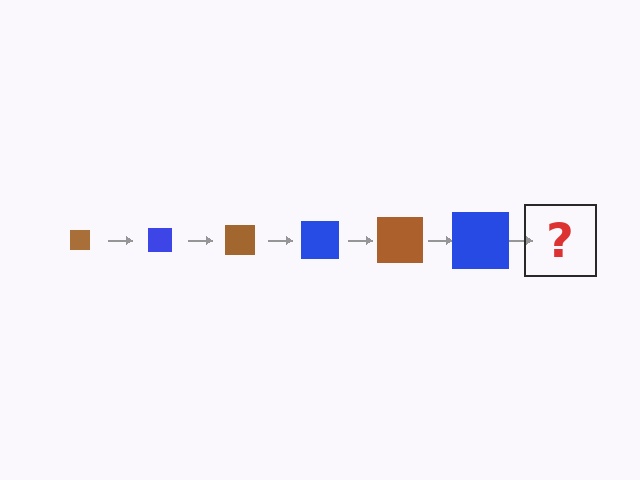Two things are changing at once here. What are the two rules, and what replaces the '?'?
The two rules are that the square grows larger each step and the color cycles through brown and blue. The '?' should be a brown square, larger than the previous one.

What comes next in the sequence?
The next element should be a brown square, larger than the previous one.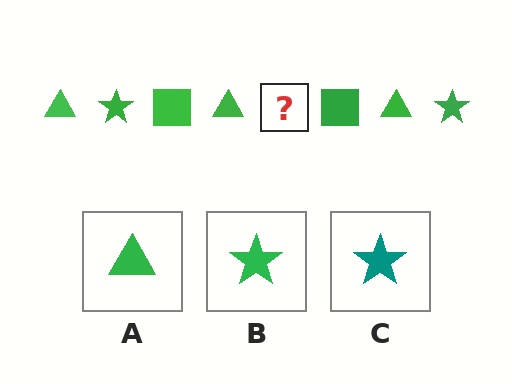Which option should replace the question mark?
Option B.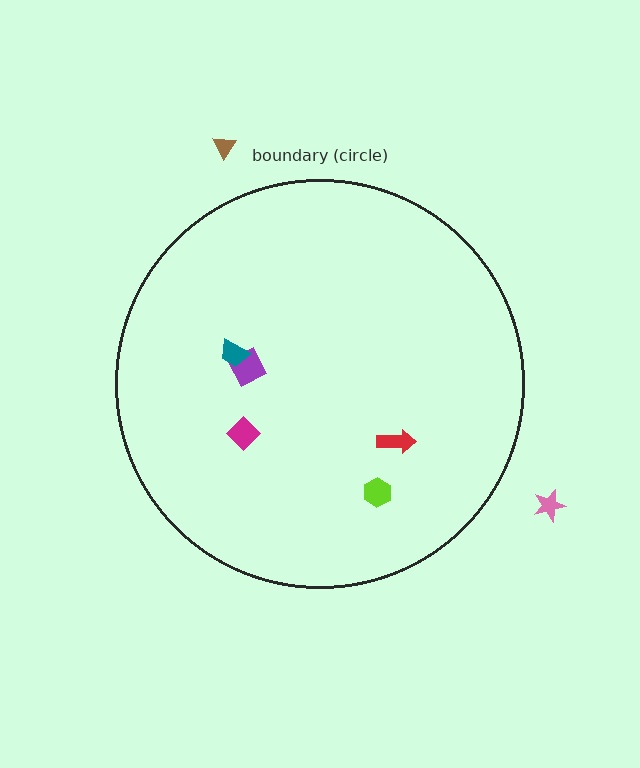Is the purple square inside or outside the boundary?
Inside.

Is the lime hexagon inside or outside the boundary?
Inside.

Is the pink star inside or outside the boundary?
Outside.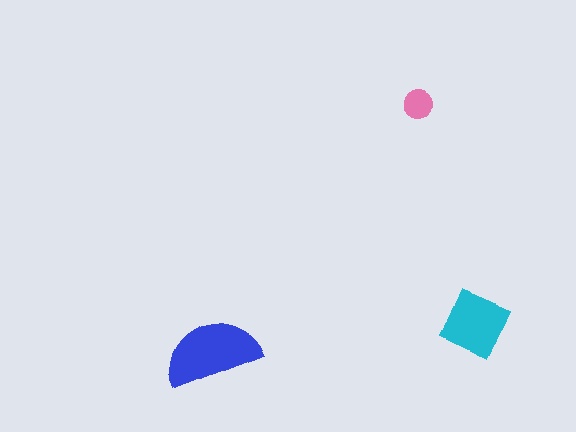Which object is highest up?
The pink circle is topmost.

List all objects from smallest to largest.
The pink circle, the cyan diamond, the blue semicircle.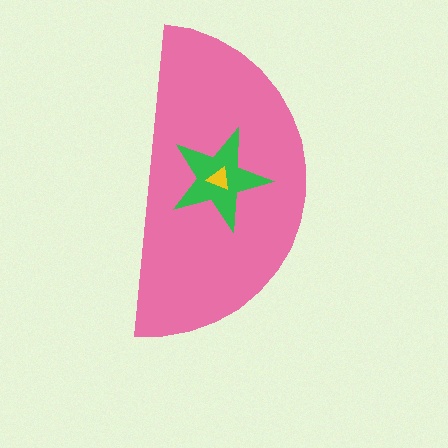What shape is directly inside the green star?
The yellow triangle.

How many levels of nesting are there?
3.